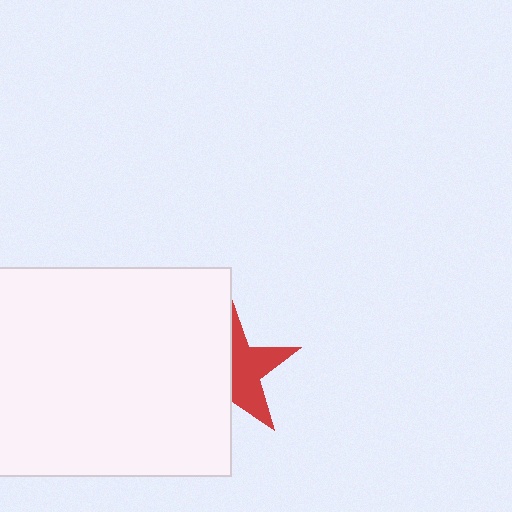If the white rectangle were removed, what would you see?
You would see the complete red star.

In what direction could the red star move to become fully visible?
The red star could move right. That would shift it out from behind the white rectangle entirely.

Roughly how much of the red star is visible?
About half of it is visible (roughly 49%).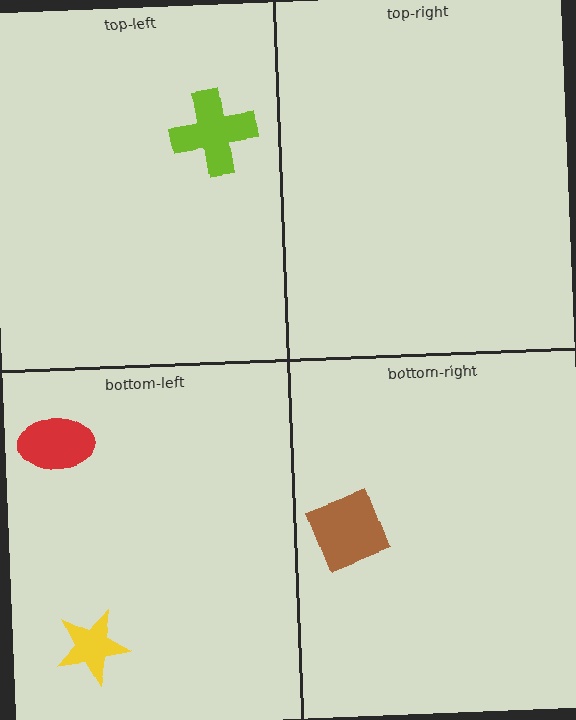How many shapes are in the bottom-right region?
1.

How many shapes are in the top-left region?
1.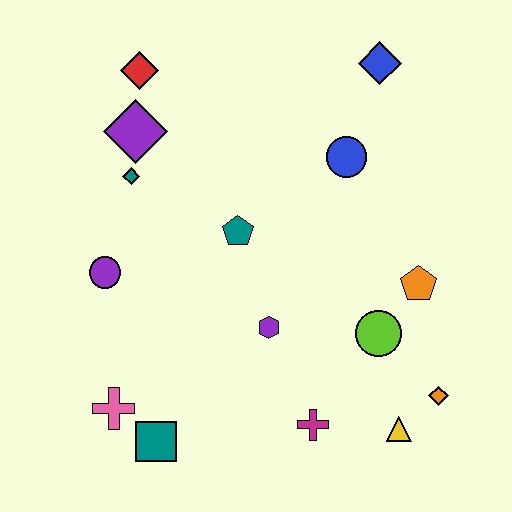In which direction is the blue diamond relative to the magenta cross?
The blue diamond is above the magenta cross.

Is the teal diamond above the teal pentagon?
Yes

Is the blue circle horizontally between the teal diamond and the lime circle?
Yes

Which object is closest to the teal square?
The pink cross is closest to the teal square.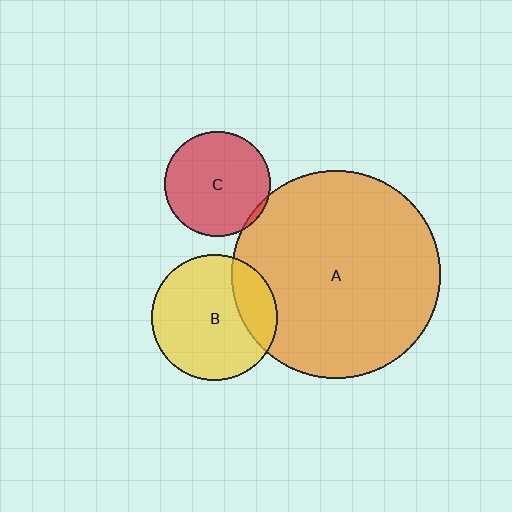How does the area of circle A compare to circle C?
Approximately 3.9 times.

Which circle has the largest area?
Circle A (orange).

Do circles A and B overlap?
Yes.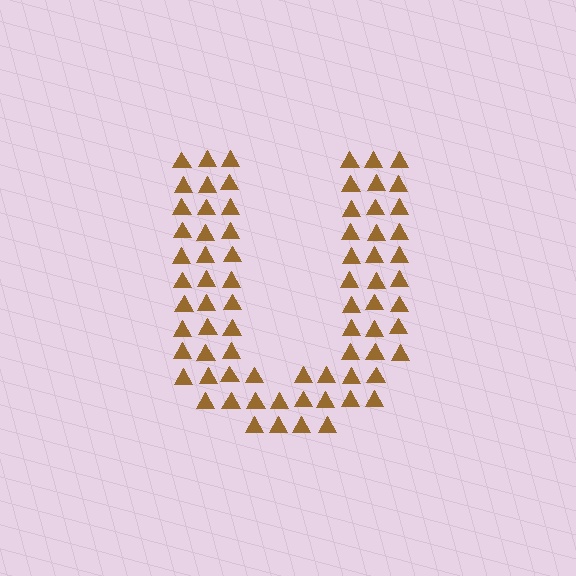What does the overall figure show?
The overall figure shows the letter U.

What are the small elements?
The small elements are triangles.